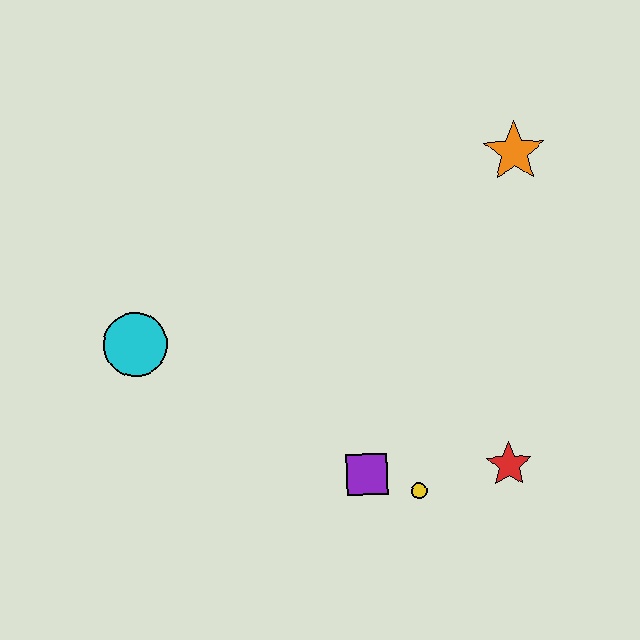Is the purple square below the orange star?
Yes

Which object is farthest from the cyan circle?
The orange star is farthest from the cyan circle.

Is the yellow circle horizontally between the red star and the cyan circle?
Yes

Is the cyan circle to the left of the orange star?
Yes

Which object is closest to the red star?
The yellow circle is closest to the red star.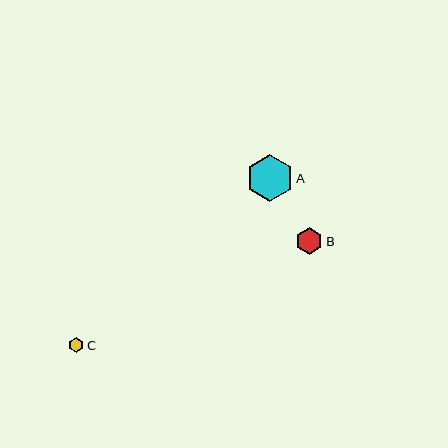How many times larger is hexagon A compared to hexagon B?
Hexagon A is approximately 1.7 times the size of hexagon B.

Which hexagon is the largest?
Hexagon A is the largest with a size of approximately 47 pixels.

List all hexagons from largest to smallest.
From largest to smallest: A, B, C.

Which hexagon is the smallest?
Hexagon C is the smallest with a size of approximately 15 pixels.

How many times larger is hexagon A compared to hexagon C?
Hexagon A is approximately 3.1 times the size of hexagon C.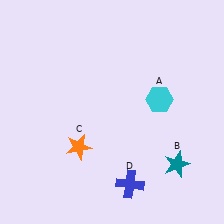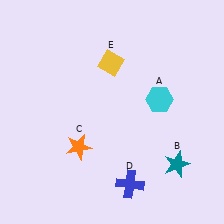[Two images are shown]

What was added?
A yellow diamond (E) was added in Image 2.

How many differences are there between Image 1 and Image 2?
There is 1 difference between the two images.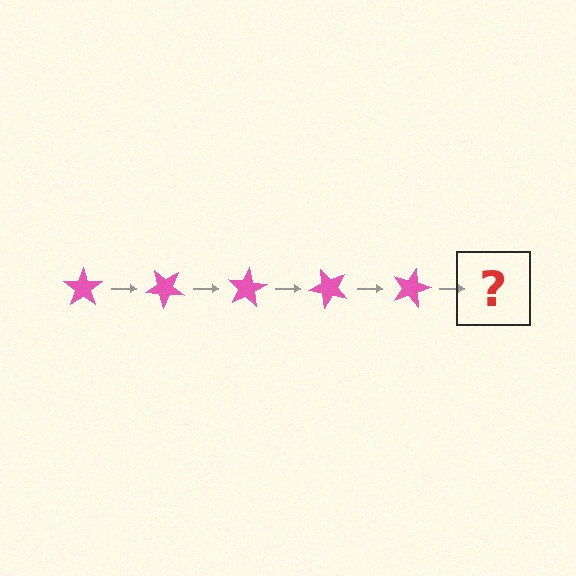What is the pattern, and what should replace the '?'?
The pattern is that the star rotates 40 degrees each step. The '?' should be a pink star rotated 200 degrees.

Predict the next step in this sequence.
The next step is a pink star rotated 200 degrees.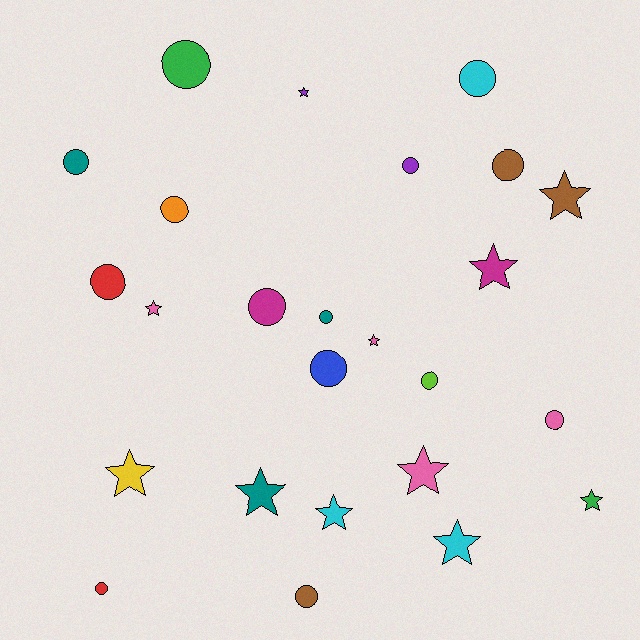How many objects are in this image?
There are 25 objects.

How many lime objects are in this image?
There is 1 lime object.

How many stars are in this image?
There are 11 stars.